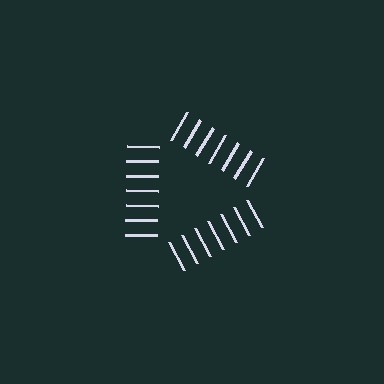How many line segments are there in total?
21 — 7 along each of the 3 edges.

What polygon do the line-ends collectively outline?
An illusory triangle — the line segments terminate on its edges but no continuous stroke is drawn.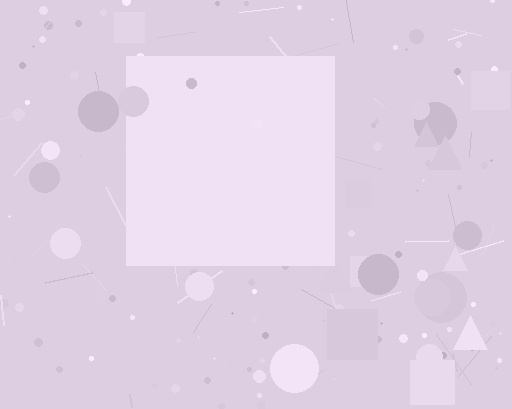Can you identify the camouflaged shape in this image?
The camouflaged shape is a square.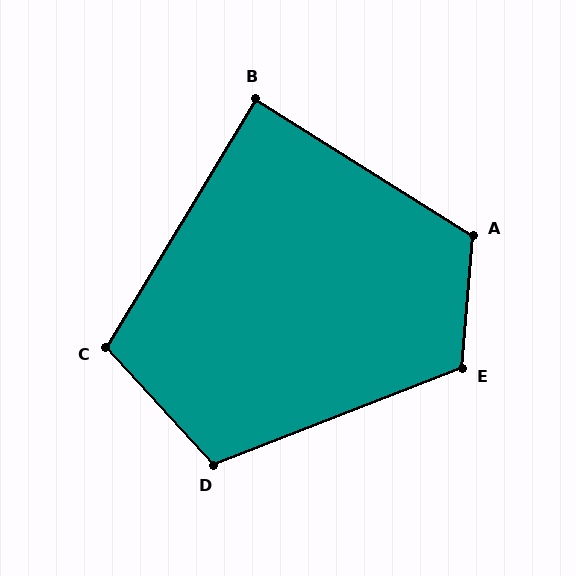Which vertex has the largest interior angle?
A, at approximately 118 degrees.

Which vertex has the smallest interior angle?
B, at approximately 89 degrees.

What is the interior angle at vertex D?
Approximately 111 degrees (obtuse).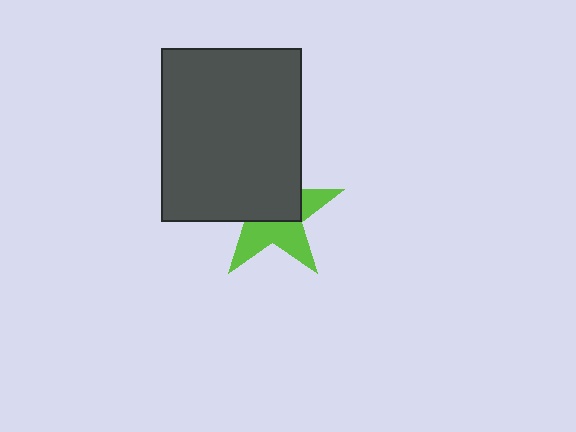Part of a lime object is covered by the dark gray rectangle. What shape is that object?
It is a star.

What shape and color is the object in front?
The object in front is a dark gray rectangle.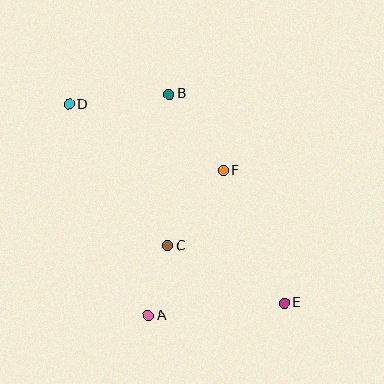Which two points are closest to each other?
Points A and C are closest to each other.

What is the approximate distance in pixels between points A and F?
The distance between A and F is approximately 163 pixels.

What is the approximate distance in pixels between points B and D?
The distance between B and D is approximately 101 pixels.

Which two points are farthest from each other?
Points D and E are farthest from each other.